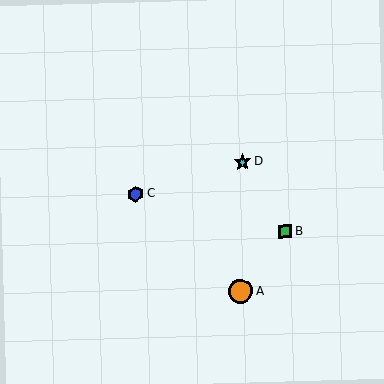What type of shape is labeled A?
Shape A is an orange circle.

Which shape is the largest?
The orange circle (labeled A) is the largest.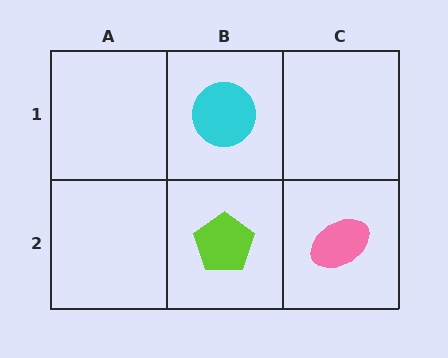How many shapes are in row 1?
1 shape.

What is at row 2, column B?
A lime pentagon.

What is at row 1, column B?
A cyan circle.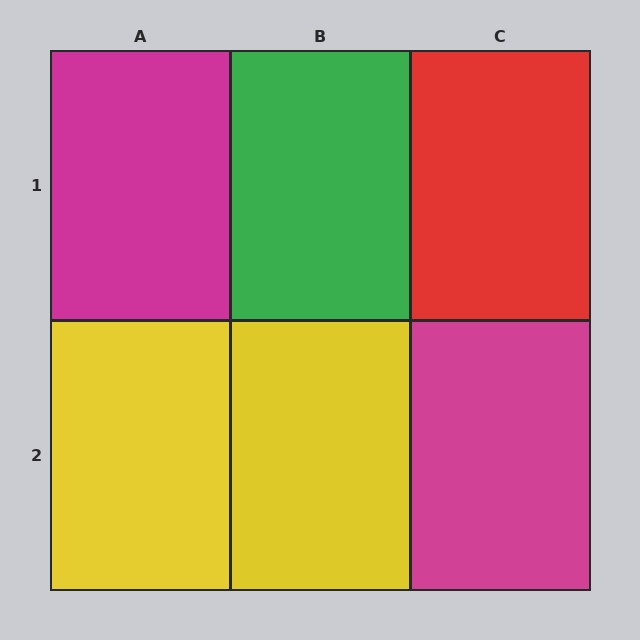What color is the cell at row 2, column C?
Magenta.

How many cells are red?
1 cell is red.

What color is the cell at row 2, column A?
Yellow.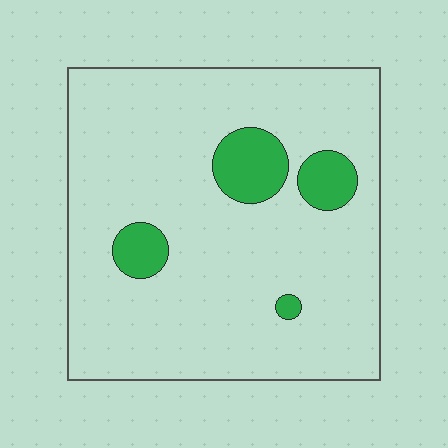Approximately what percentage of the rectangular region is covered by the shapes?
Approximately 10%.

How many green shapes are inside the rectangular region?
4.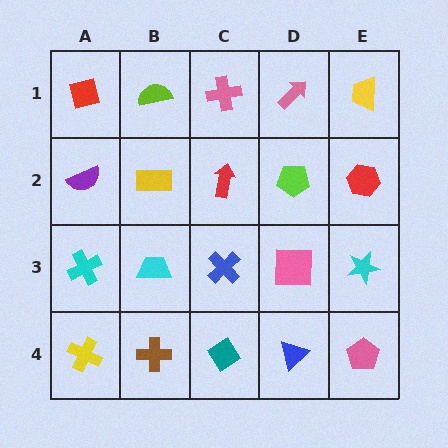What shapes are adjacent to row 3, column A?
A purple semicircle (row 2, column A), a yellow cross (row 4, column A), a cyan trapezoid (row 3, column B).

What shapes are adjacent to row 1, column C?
A red arrow (row 2, column C), a lime semicircle (row 1, column B), a pink arrow (row 1, column D).